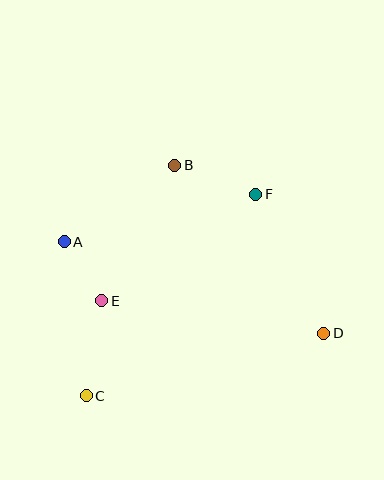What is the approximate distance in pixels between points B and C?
The distance between B and C is approximately 247 pixels.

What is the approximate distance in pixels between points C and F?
The distance between C and F is approximately 263 pixels.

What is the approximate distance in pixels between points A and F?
The distance between A and F is approximately 197 pixels.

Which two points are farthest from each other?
Points A and D are farthest from each other.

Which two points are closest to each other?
Points A and E are closest to each other.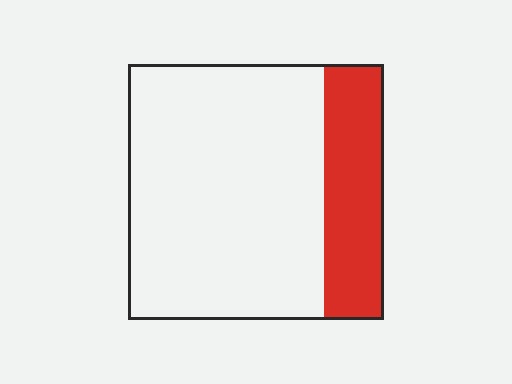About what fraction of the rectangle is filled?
About one quarter (1/4).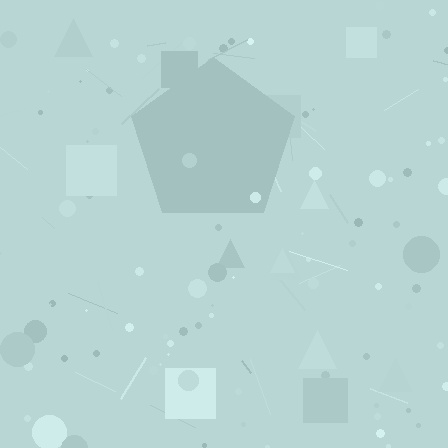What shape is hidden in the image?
A pentagon is hidden in the image.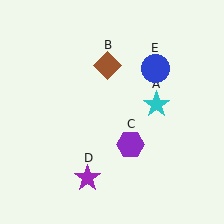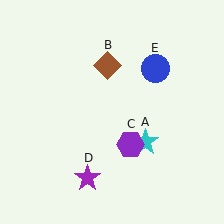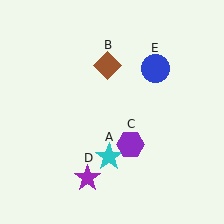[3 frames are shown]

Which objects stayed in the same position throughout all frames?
Brown diamond (object B) and purple hexagon (object C) and purple star (object D) and blue circle (object E) remained stationary.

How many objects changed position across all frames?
1 object changed position: cyan star (object A).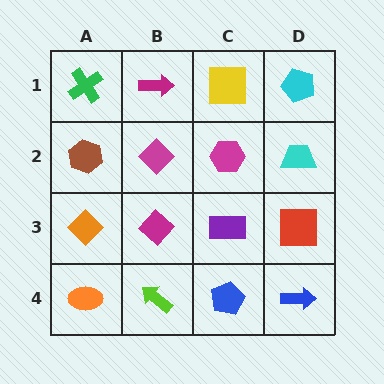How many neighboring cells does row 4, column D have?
2.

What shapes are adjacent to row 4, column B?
A magenta diamond (row 3, column B), an orange ellipse (row 4, column A), a blue pentagon (row 4, column C).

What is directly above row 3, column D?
A cyan trapezoid.